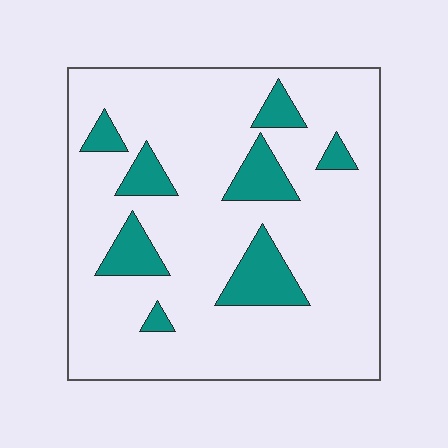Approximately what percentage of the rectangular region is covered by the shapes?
Approximately 15%.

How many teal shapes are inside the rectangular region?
8.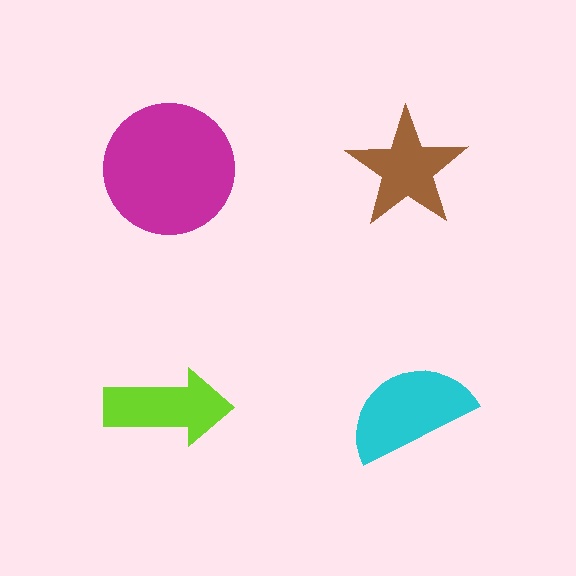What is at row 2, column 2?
A cyan semicircle.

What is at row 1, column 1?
A magenta circle.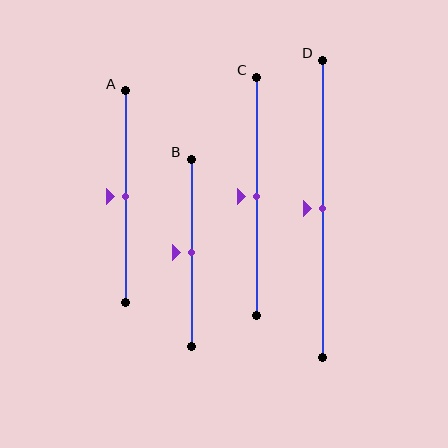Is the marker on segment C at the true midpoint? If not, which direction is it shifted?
Yes, the marker on segment C is at the true midpoint.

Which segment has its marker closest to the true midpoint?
Segment A has its marker closest to the true midpoint.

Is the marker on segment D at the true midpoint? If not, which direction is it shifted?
Yes, the marker on segment D is at the true midpoint.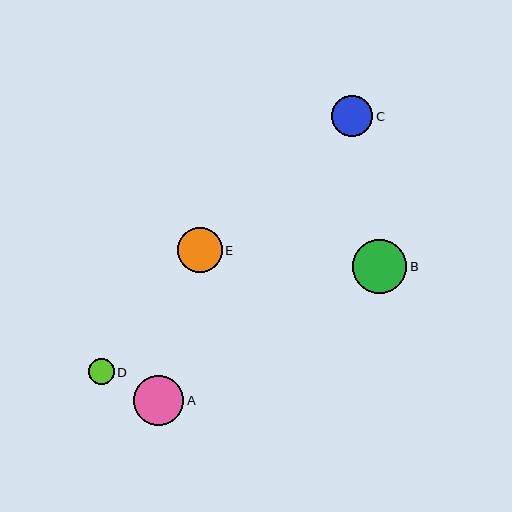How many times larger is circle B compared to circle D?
Circle B is approximately 2.1 times the size of circle D.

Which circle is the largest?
Circle B is the largest with a size of approximately 54 pixels.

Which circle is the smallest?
Circle D is the smallest with a size of approximately 26 pixels.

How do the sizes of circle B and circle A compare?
Circle B and circle A are approximately the same size.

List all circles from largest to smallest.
From largest to smallest: B, A, E, C, D.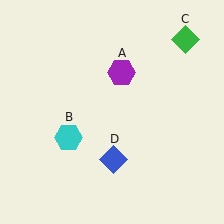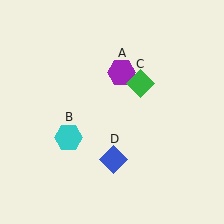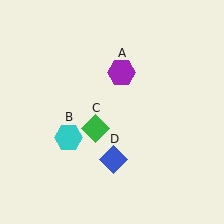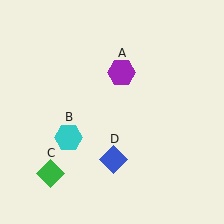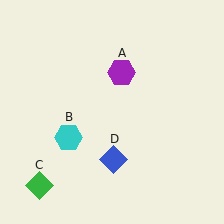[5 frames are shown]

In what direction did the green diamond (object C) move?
The green diamond (object C) moved down and to the left.